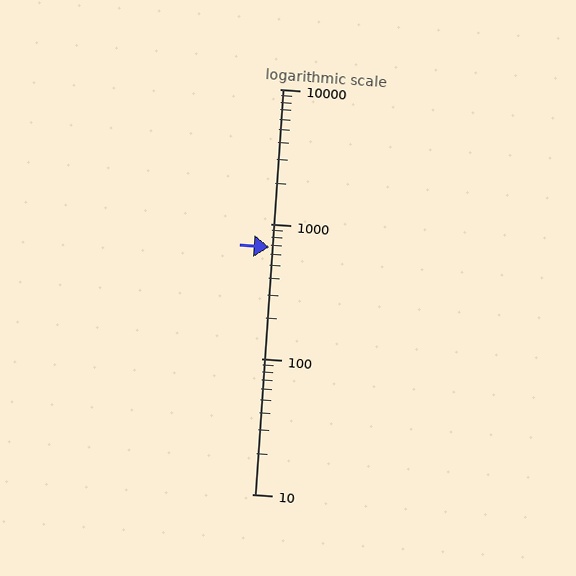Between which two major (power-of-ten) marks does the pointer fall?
The pointer is between 100 and 1000.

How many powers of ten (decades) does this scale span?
The scale spans 3 decades, from 10 to 10000.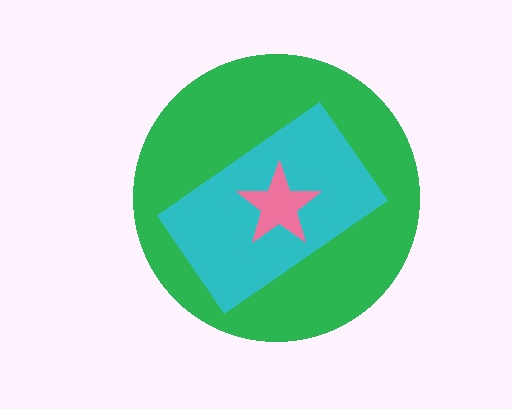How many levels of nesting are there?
3.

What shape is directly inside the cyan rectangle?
The pink star.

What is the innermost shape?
The pink star.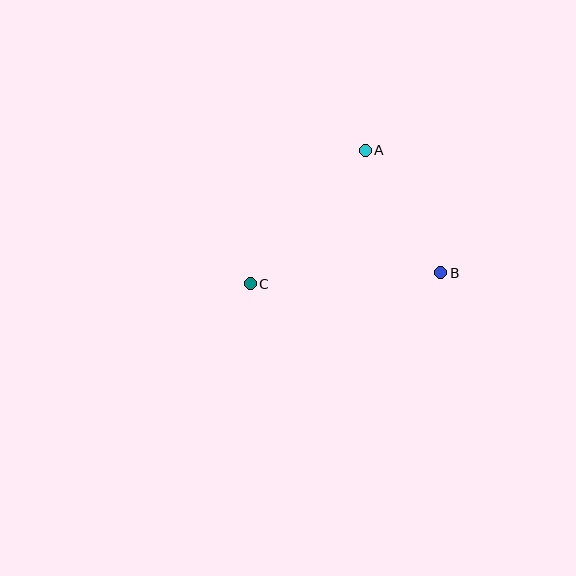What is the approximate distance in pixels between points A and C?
The distance between A and C is approximately 176 pixels.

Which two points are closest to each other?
Points A and B are closest to each other.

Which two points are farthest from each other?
Points B and C are farthest from each other.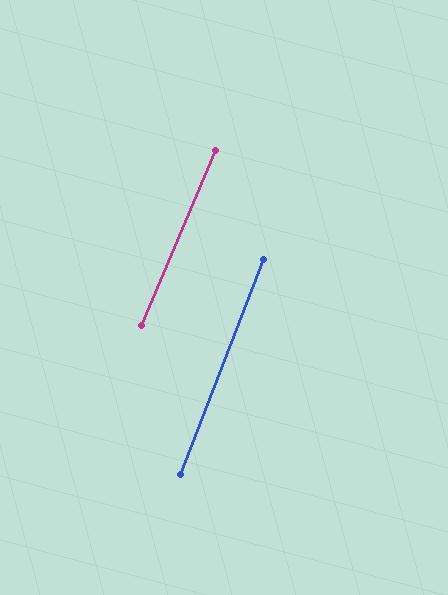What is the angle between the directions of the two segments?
Approximately 2 degrees.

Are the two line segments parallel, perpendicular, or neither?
Parallel — their directions differ by only 1.9°.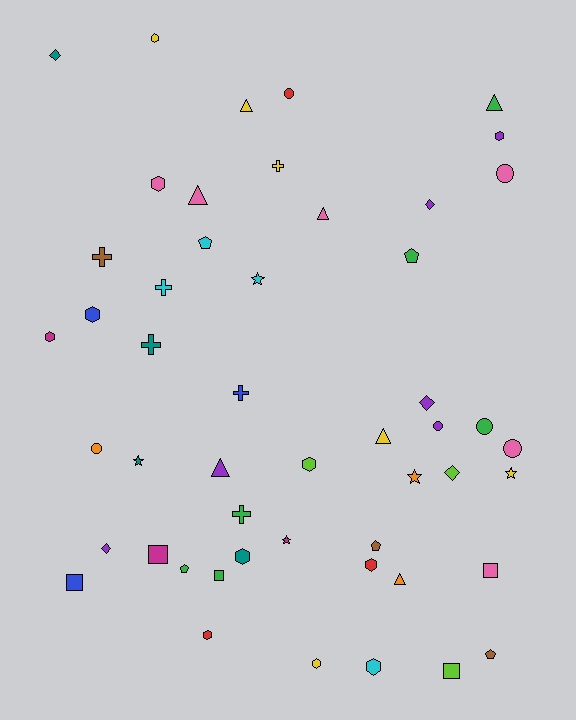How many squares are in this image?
There are 5 squares.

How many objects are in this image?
There are 50 objects.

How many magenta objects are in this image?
There are 3 magenta objects.